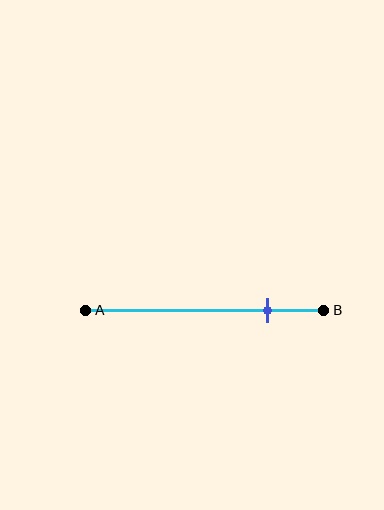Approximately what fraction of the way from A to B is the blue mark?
The blue mark is approximately 75% of the way from A to B.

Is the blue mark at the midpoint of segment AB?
No, the mark is at about 75% from A, not at the 50% midpoint.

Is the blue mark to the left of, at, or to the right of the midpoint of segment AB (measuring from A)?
The blue mark is to the right of the midpoint of segment AB.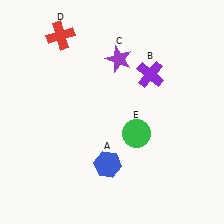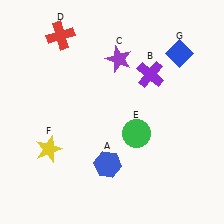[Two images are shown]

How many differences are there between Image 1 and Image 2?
There are 2 differences between the two images.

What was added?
A yellow star (F), a blue diamond (G) were added in Image 2.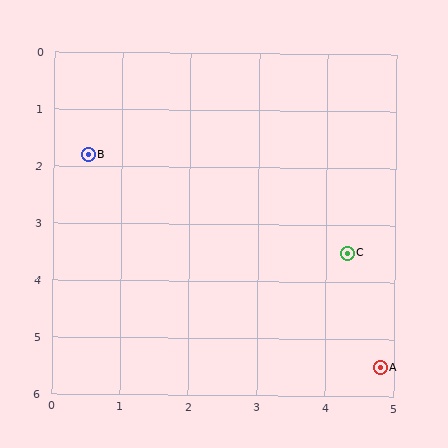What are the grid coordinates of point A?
Point A is at approximately (4.8, 5.5).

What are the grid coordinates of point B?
Point B is at approximately (0.5, 1.8).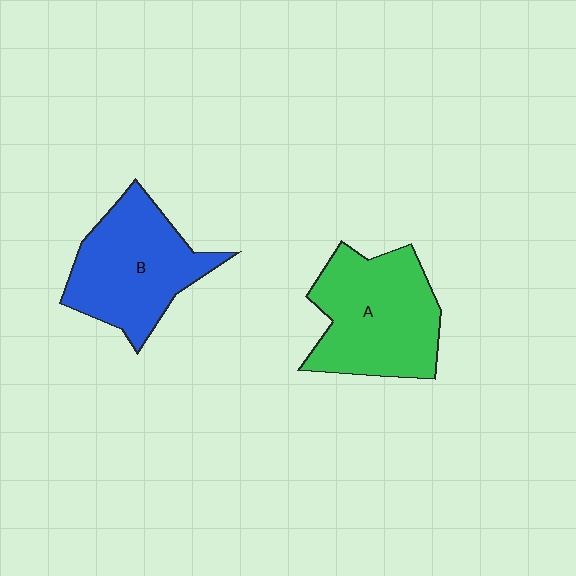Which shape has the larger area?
Shape A (green).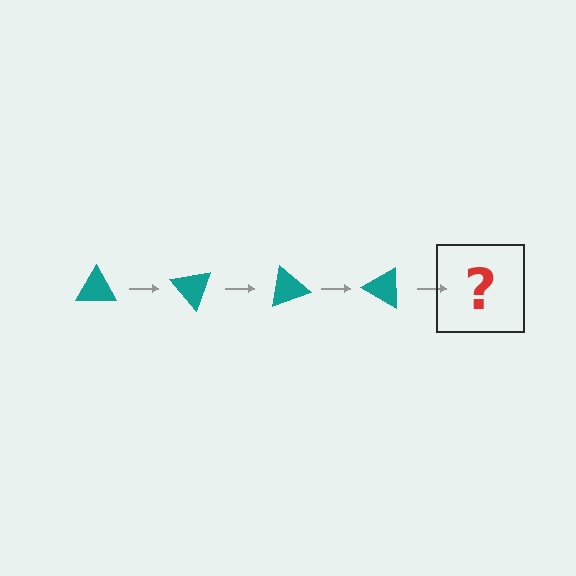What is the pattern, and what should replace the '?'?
The pattern is that the triangle rotates 50 degrees each step. The '?' should be a teal triangle rotated 200 degrees.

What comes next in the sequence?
The next element should be a teal triangle rotated 200 degrees.